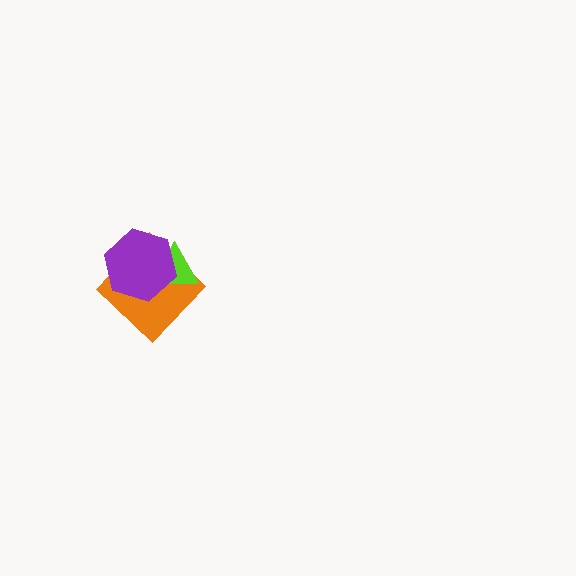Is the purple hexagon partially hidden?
No, no other shape covers it.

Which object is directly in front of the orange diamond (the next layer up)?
The lime triangle is directly in front of the orange diamond.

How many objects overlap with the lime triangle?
2 objects overlap with the lime triangle.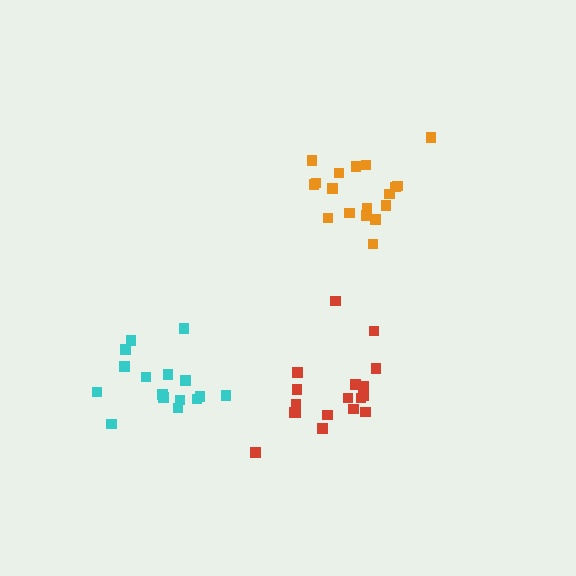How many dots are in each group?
Group 1: 16 dots, Group 2: 18 dots, Group 3: 18 dots (52 total).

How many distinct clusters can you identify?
There are 3 distinct clusters.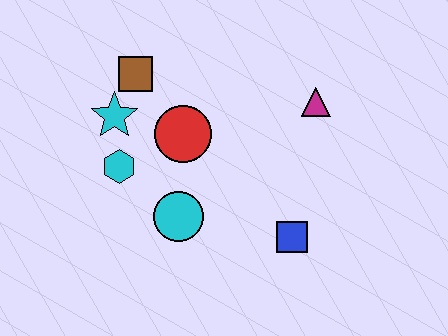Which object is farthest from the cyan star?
The blue square is farthest from the cyan star.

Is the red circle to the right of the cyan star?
Yes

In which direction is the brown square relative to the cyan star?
The brown square is above the cyan star.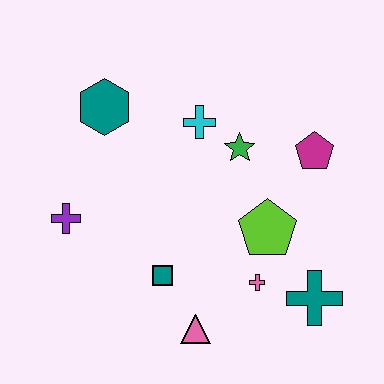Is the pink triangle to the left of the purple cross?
No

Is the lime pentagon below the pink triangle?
No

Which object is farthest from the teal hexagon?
The teal cross is farthest from the teal hexagon.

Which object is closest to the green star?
The cyan cross is closest to the green star.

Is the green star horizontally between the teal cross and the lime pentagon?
No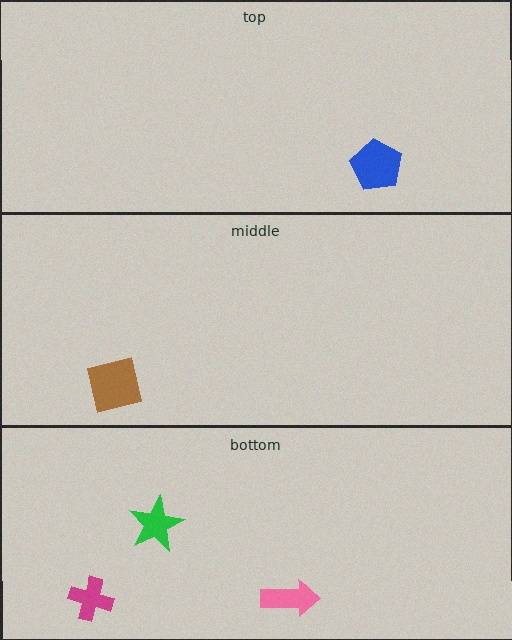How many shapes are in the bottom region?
3.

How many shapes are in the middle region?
1.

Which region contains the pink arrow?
The bottom region.